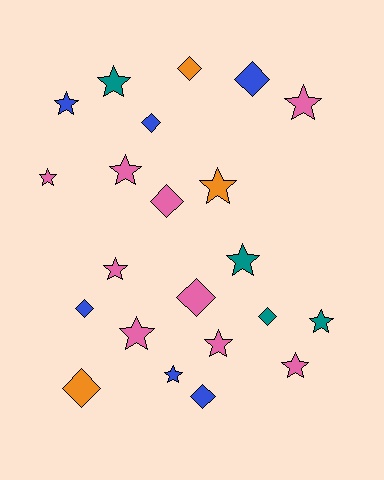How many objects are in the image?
There are 22 objects.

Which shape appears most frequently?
Star, with 13 objects.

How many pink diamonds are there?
There are 2 pink diamonds.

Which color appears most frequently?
Pink, with 9 objects.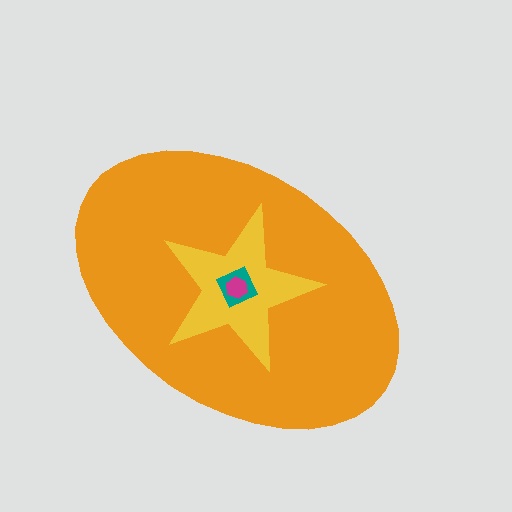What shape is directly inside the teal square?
The magenta hexagon.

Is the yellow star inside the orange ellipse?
Yes.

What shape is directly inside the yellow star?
The teal square.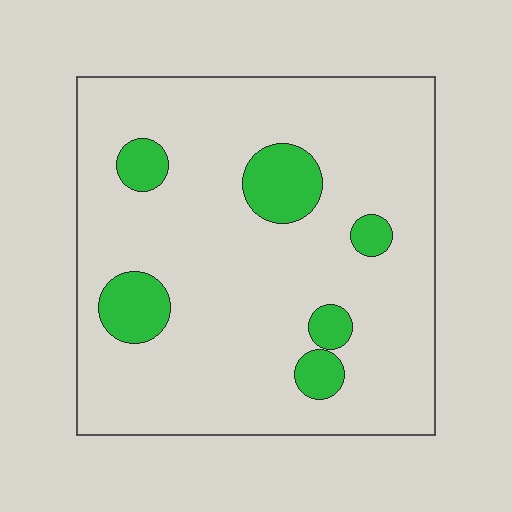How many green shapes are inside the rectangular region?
6.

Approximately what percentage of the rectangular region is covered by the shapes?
Approximately 15%.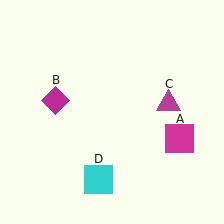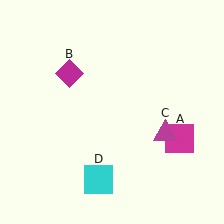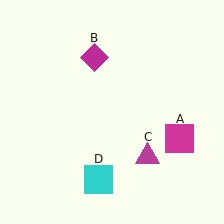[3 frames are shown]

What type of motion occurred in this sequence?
The magenta diamond (object B), magenta triangle (object C) rotated clockwise around the center of the scene.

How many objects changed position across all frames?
2 objects changed position: magenta diamond (object B), magenta triangle (object C).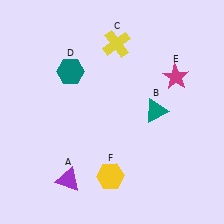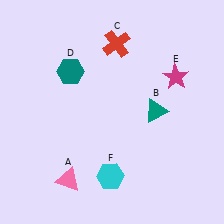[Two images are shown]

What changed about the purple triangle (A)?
In Image 1, A is purple. In Image 2, it changed to pink.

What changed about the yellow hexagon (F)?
In Image 1, F is yellow. In Image 2, it changed to cyan.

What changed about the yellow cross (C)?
In Image 1, C is yellow. In Image 2, it changed to red.